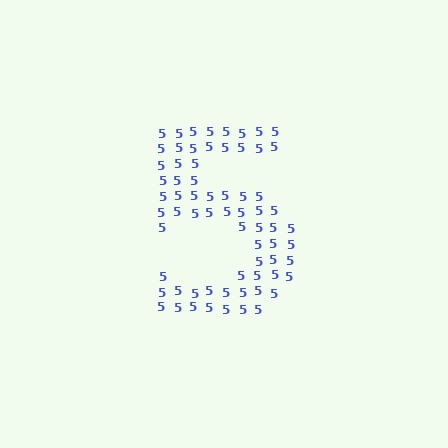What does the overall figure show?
The overall figure shows the digit 5.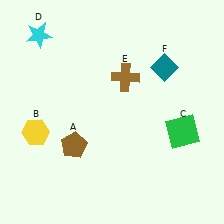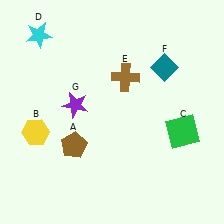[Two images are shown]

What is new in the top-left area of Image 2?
A purple star (G) was added in the top-left area of Image 2.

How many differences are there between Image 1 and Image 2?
There is 1 difference between the two images.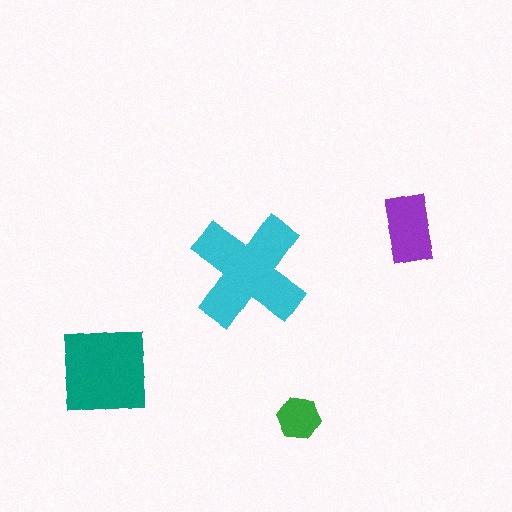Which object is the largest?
The cyan cross.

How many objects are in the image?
There are 4 objects in the image.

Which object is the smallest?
The green hexagon.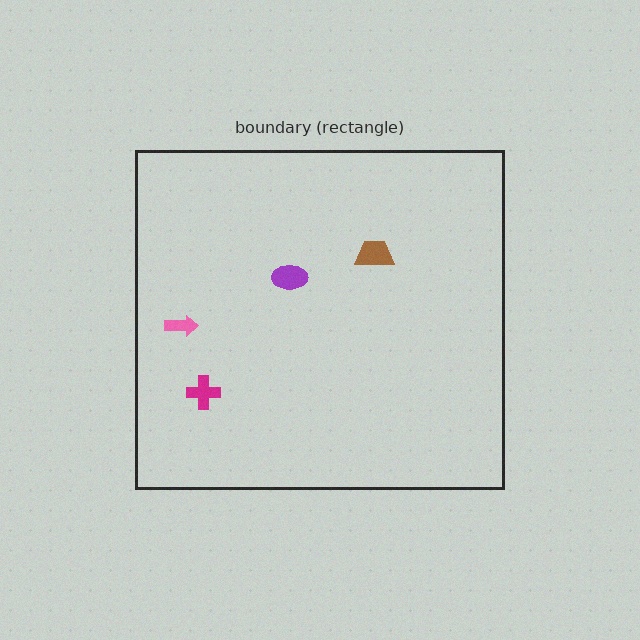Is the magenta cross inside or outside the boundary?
Inside.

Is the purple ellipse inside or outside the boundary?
Inside.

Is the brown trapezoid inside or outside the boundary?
Inside.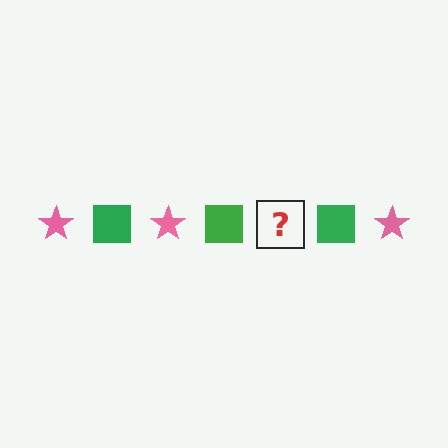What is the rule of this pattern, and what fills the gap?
The rule is that the pattern alternates between pink star and green square. The gap should be filled with a pink star.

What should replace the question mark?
The question mark should be replaced with a pink star.